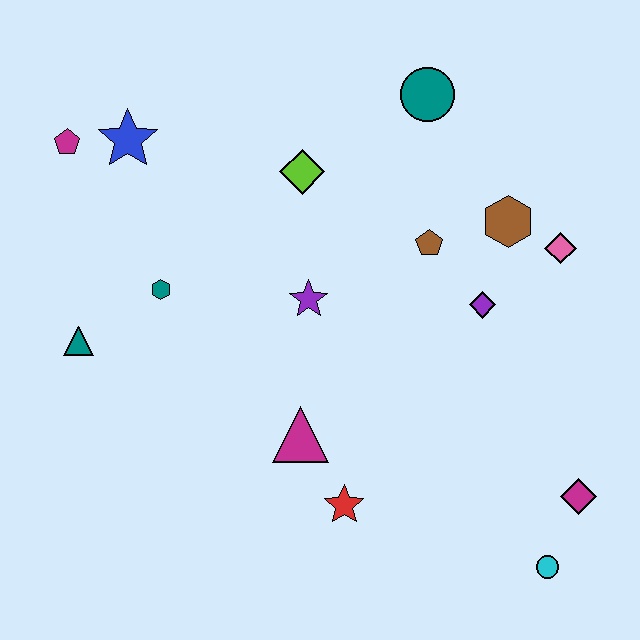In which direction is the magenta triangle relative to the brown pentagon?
The magenta triangle is below the brown pentagon.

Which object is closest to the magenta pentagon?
The blue star is closest to the magenta pentagon.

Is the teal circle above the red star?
Yes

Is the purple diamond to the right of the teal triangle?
Yes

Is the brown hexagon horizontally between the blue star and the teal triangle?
No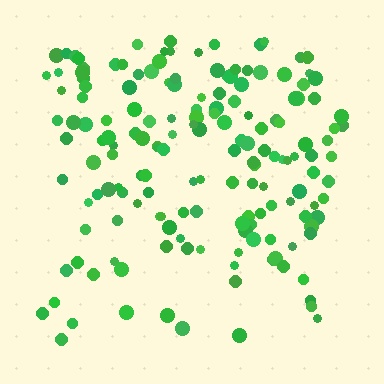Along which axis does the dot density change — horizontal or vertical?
Vertical.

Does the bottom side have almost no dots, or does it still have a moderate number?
Still a moderate number, just noticeably fewer than the top.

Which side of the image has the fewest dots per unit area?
The bottom.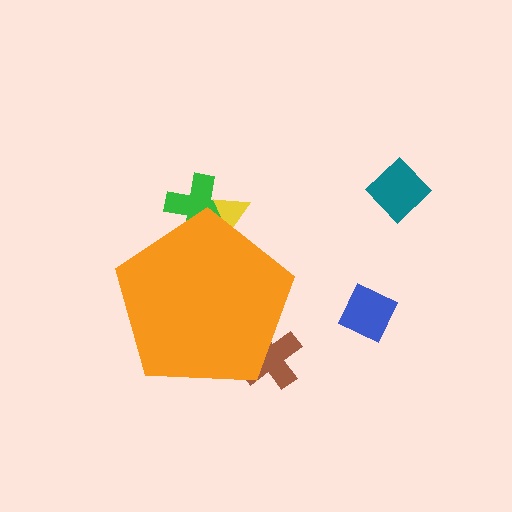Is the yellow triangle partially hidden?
Yes, the yellow triangle is partially hidden behind the orange pentagon.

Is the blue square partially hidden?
No, the blue square is fully visible.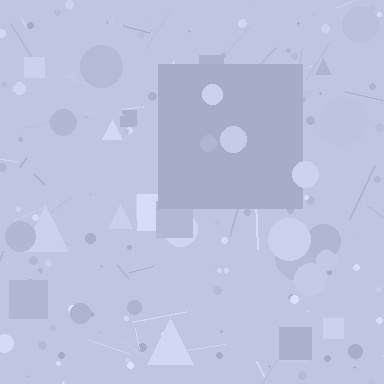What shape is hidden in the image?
A square is hidden in the image.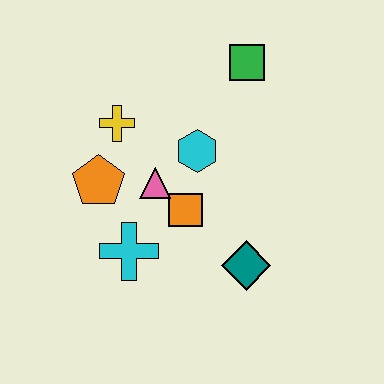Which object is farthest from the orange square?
The green square is farthest from the orange square.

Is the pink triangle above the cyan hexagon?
No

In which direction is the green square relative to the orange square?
The green square is above the orange square.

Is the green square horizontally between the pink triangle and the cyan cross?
No